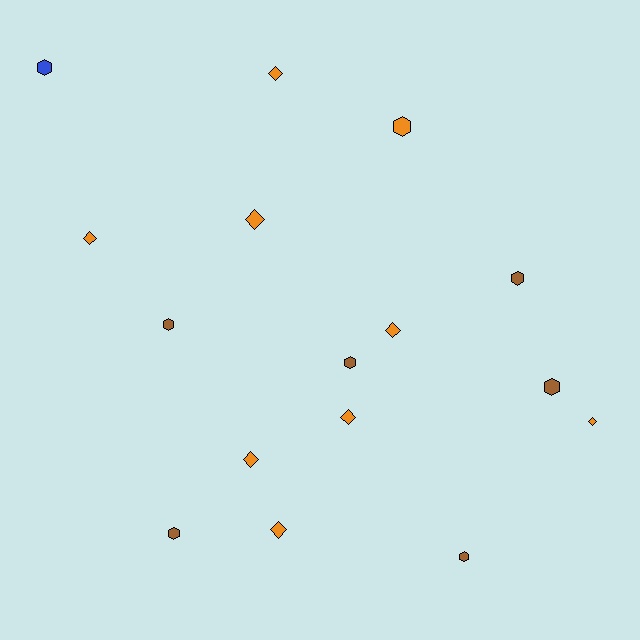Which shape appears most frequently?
Hexagon, with 8 objects.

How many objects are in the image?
There are 16 objects.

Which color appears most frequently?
Orange, with 9 objects.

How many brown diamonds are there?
There are no brown diamonds.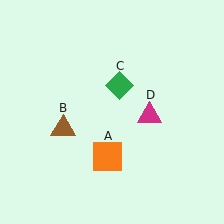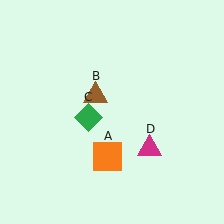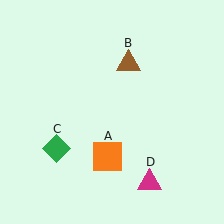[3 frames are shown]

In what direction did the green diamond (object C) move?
The green diamond (object C) moved down and to the left.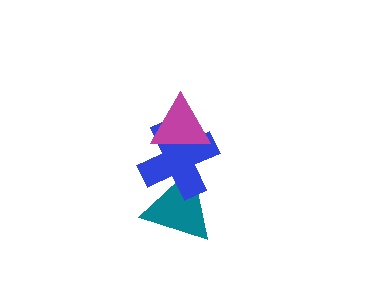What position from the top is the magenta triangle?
The magenta triangle is 1st from the top.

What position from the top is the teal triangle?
The teal triangle is 3rd from the top.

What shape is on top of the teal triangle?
The blue cross is on top of the teal triangle.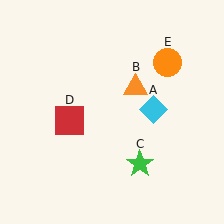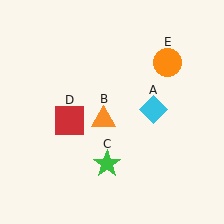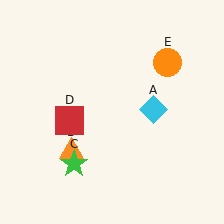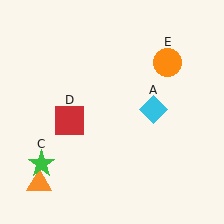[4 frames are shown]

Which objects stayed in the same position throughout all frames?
Cyan diamond (object A) and red square (object D) and orange circle (object E) remained stationary.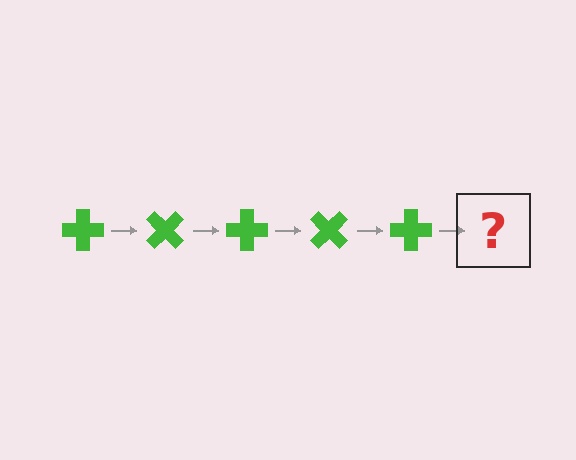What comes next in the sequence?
The next element should be a green cross rotated 225 degrees.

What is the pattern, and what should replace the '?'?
The pattern is that the cross rotates 45 degrees each step. The '?' should be a green cross rotated 225 degrees.